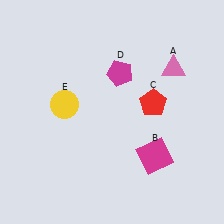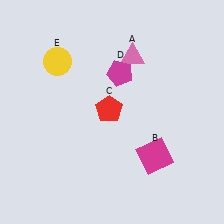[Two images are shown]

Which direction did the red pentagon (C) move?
The red pentagon (C) moved left.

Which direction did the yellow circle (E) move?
The yellow circle (E) moved up.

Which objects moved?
The objects that moved are: the pink triangle (A), the red pentagon (C), the yellow circle (E).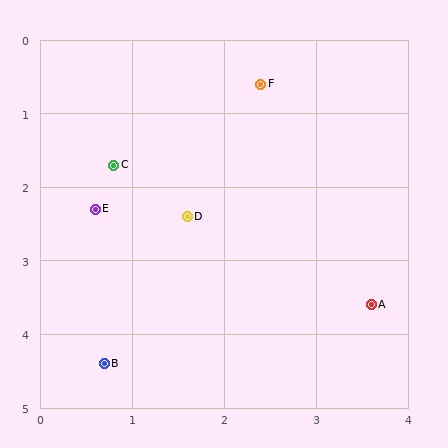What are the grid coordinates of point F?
Point F is at approximately (2.4, 0.6).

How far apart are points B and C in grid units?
Points B and C are about 2.7 grid units apart.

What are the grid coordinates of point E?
Point E is at approximately (0.6, 2.3).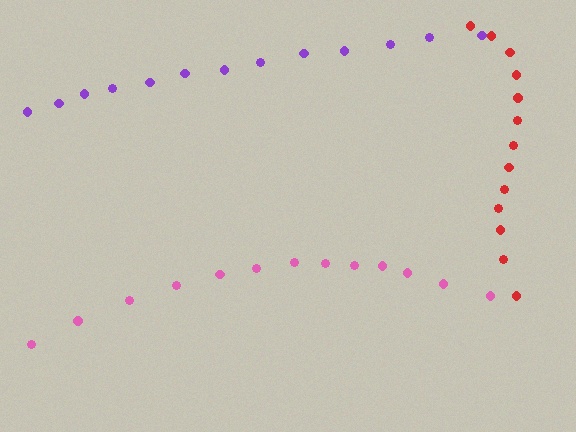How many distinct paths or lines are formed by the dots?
There are 3 distinct paths.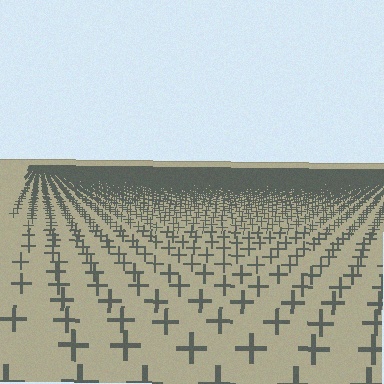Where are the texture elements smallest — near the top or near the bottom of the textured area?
Near the top.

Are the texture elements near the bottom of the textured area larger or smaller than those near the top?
Larger. Near the bottom, elements are closer to the viewer and appear at a bigger on-screen size.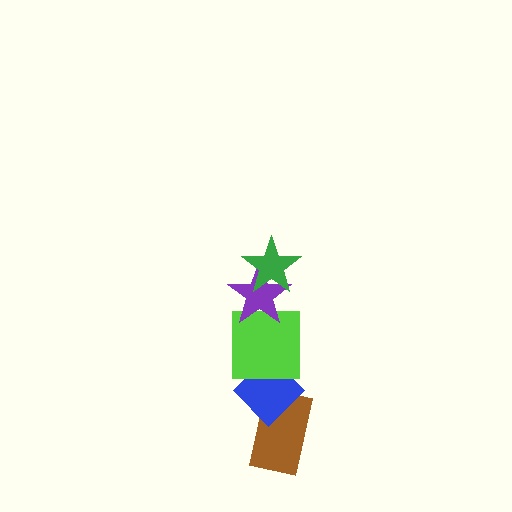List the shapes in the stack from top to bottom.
From top to bottom: the green star, the purple star, the lime square, the blue diamond, the brown rectangle.